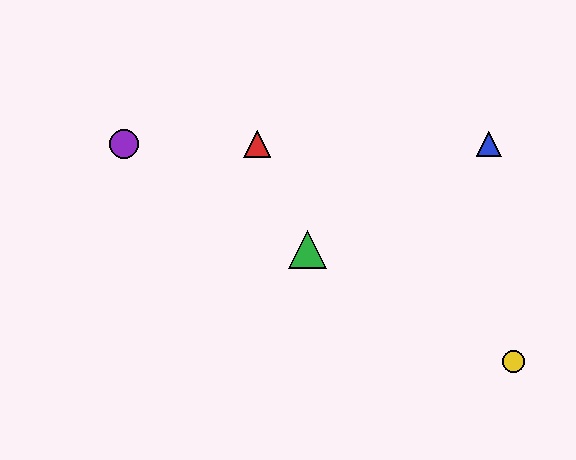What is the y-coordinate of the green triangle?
The green triangle is at y≈249.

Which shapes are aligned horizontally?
The red triangle, the blue triangle, the purple circle are aligned horizontally.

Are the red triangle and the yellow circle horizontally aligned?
No, the red triangle is at y≈144 and the yellow circle is at y≈362.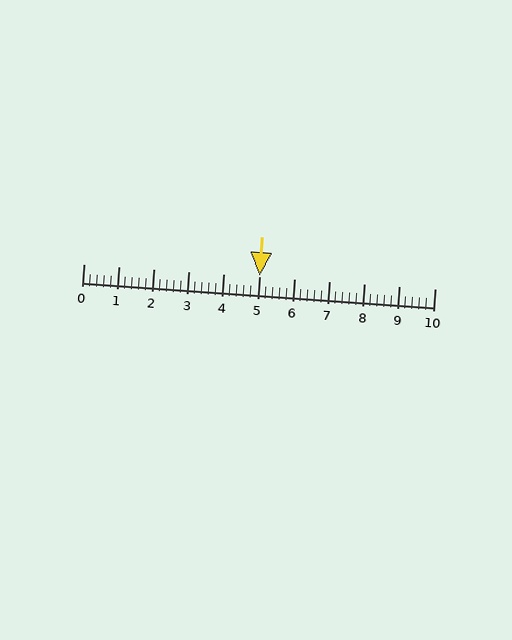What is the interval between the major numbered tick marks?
The major tick marks are spaced 1 units apart.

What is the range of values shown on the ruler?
The ruler shows values from 0 to 10.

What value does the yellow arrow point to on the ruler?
The yellow arrow points to approximately 5.0.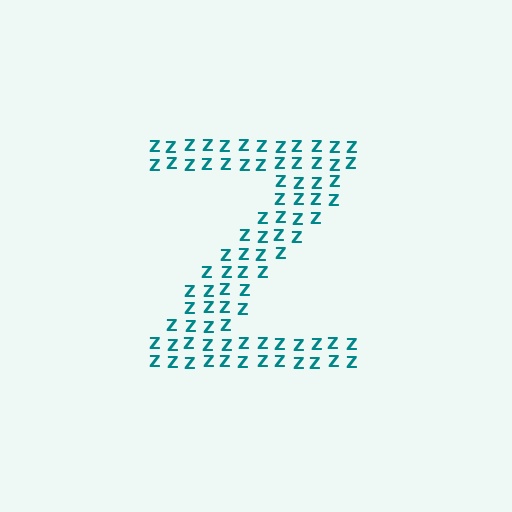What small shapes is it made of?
It is made of small letter Z's.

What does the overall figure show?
The overall figure shows the letter Z.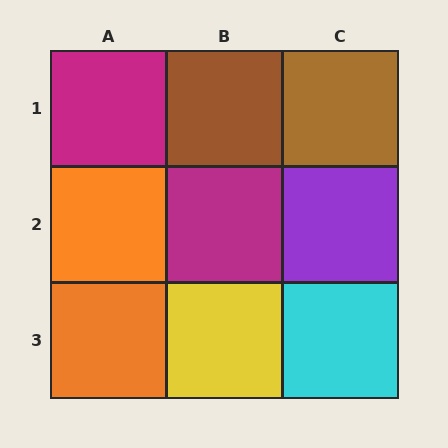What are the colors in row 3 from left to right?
Orange, yellow, cyan.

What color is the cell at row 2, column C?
Purple.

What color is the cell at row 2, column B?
Magenta.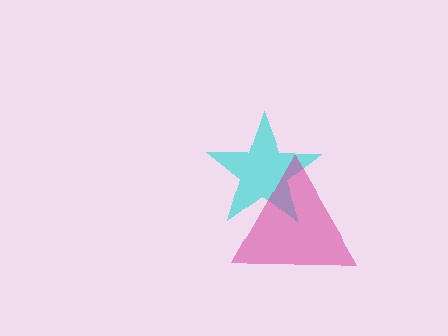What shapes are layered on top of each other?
The layered shapes are: a cyan star, a magenta triangle.